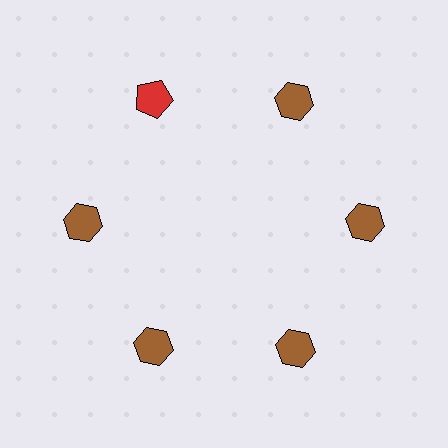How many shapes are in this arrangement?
There are 6 shapes arranged in a ring pattern.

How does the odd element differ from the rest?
It differs in both color (red instead of brown) and shape (pentagon instead of hexagon).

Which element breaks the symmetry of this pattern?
The red pentagon at roughly the 11 o'clock position breaks the symmetry. All other shapes are brown hexagons.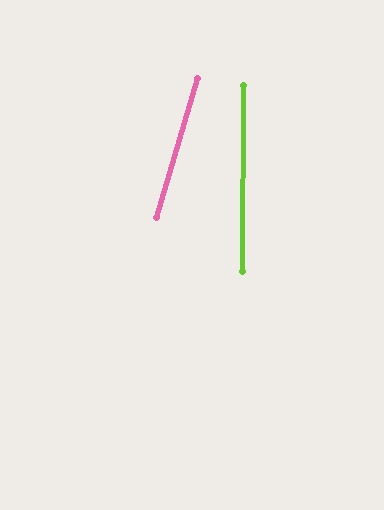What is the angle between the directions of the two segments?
Approximately 16 degrees.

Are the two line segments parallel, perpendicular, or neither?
Neither parallel nor perpendicular — they differ by about 16°.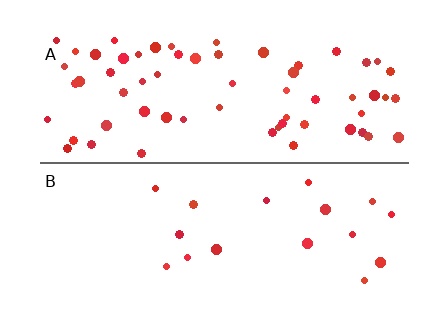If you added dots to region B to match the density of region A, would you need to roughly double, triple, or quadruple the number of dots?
Approximately quadruple.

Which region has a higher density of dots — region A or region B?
A (the top).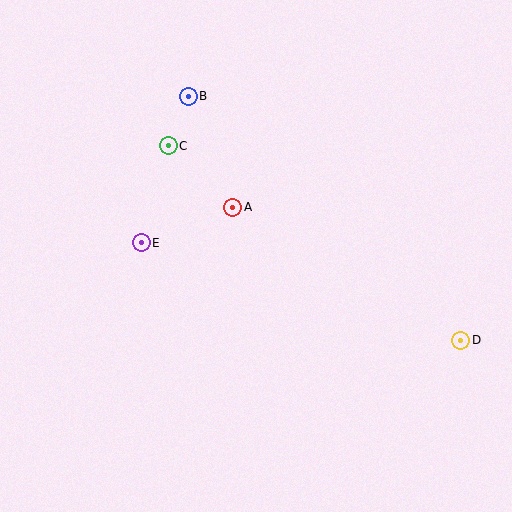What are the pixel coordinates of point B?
Point B is at (188, 96).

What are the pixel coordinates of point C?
Point C is at (168, 146).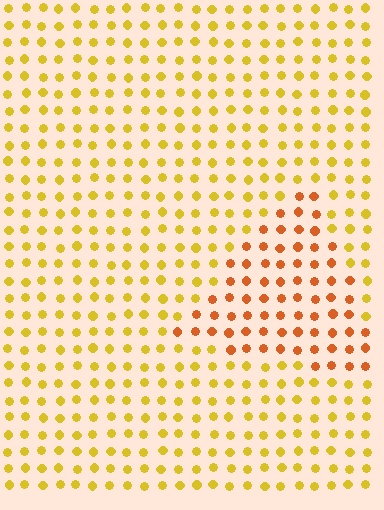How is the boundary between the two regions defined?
The boundary is defined purely by a slight shift in hue (about 33 degrees). Spacing, size, and orientation are identical on both sides.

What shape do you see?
I see a triangle.